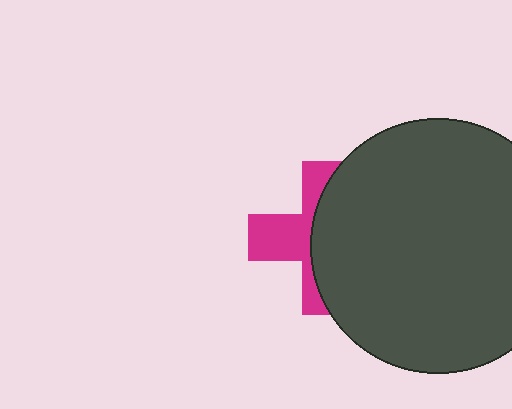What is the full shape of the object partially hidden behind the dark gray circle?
The partially hidden object is a magenta cross.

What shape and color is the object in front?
The object in front is a dark gray circle.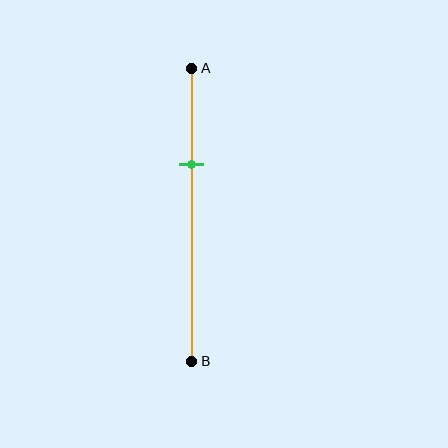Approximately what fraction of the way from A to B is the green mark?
The green mark is approximately 35% of the way from A to B.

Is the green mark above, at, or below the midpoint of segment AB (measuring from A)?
The green mark is above the midpoint of segment AB.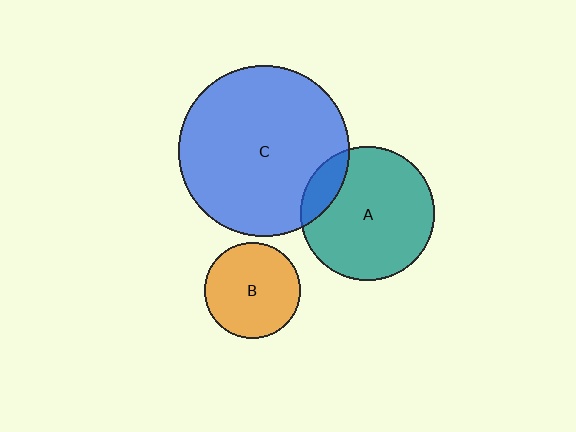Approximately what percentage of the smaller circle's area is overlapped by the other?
Approximately 15%.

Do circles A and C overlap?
Yes.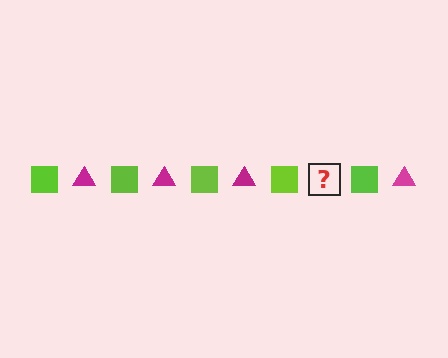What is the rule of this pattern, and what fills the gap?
The rule is that the pattern alternates between lime square and magenta triangle. The gap should be filled with a magenta triangle.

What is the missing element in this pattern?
The missing element is a magenta triangle.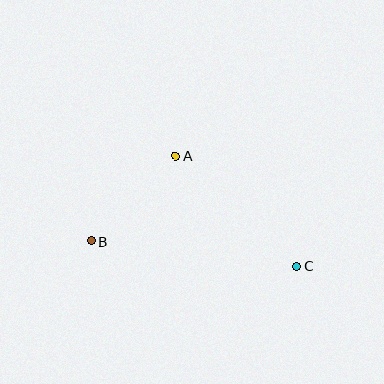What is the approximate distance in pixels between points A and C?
The distance between A and C is approximately 164 pixels.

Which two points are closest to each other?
Points A and B are closest to each other.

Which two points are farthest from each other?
Points B and C are farthest from each other.